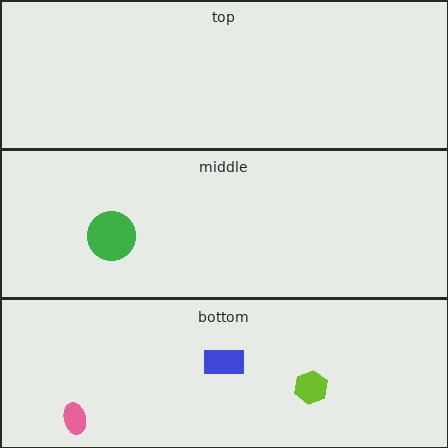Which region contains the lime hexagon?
The bottom region.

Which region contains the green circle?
The middle region.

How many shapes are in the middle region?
1.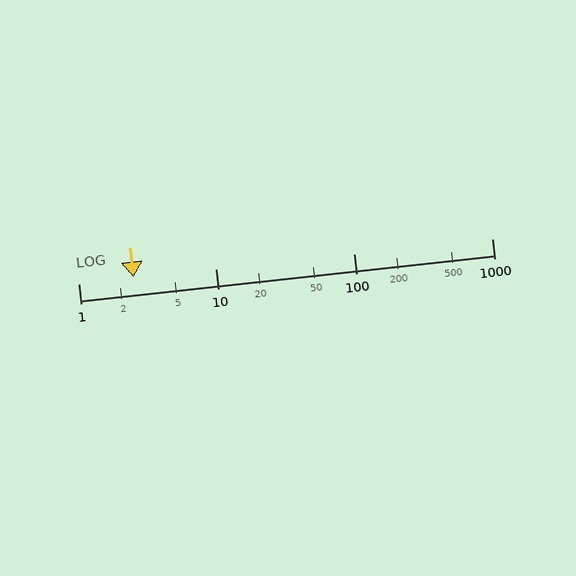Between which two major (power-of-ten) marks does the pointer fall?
The pointer is between 1 and 10.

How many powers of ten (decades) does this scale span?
The scale spans 3 decades, from 1 to 1000.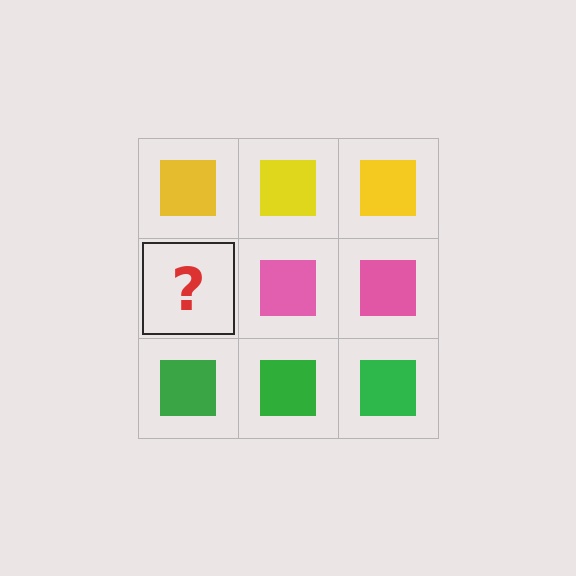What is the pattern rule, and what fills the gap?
The rule is that each row has a consistent color. The gap should be filled with a pink square.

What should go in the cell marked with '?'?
The missing cell should contain a pink square.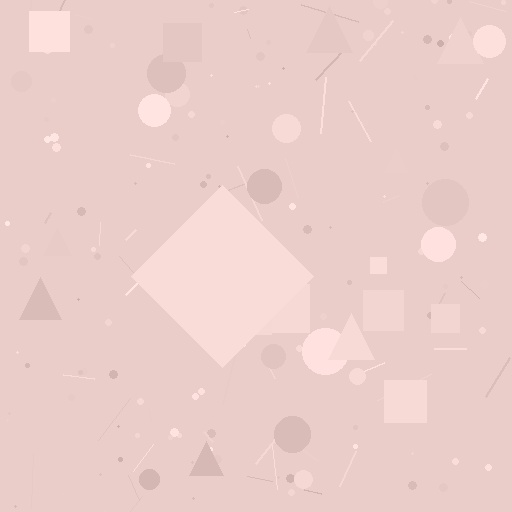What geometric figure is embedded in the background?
A diamond is embedded in the background.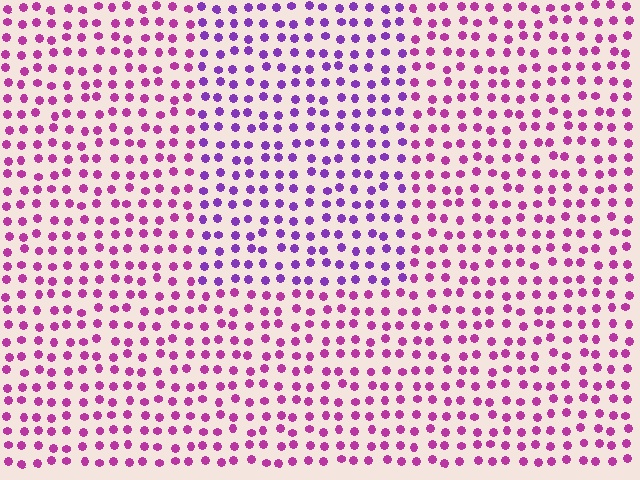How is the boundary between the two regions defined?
The boundary is defined purely by a slight shift in hue (about 35 degrees). Spacing, size, and orientation are identical on both sides.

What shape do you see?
I see a rectangle.